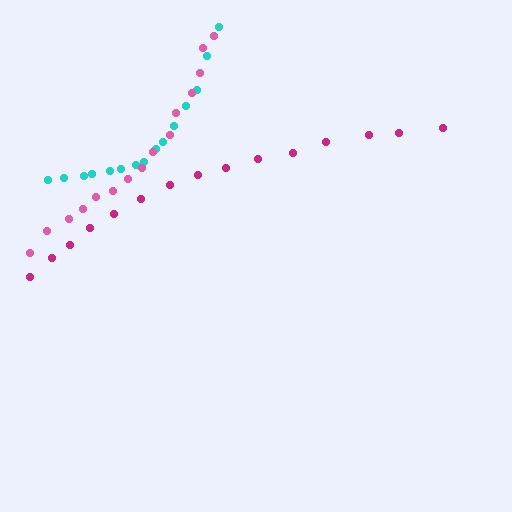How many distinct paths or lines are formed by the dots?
There are 3 distinct paths.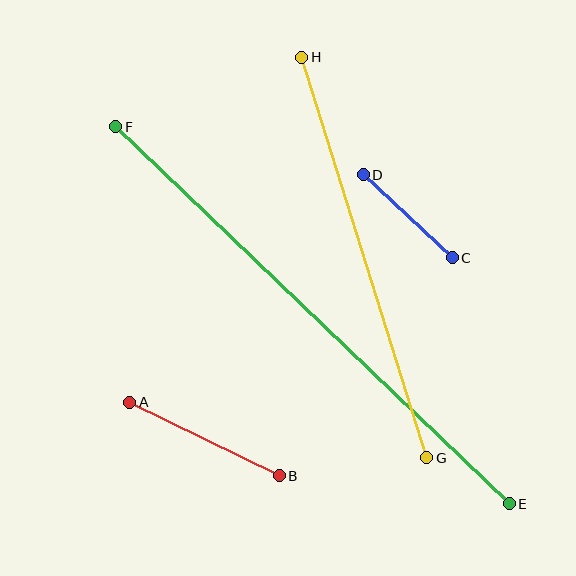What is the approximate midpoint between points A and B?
The midpoint is at approximately (205, 439) pixels.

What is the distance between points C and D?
The distance is approximately 122 pixels.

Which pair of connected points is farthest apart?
Points E and F are farthest apart.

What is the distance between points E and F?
The distance is approximately 545 pixels.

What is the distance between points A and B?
The distance is approximately 167 pixels.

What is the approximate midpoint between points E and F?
The midpoint is at approximately (312, 315) pixels.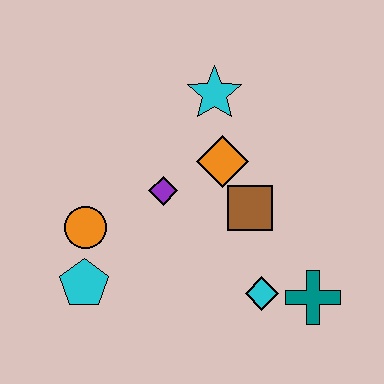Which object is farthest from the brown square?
The cyan pentagon is farthest from the brown square.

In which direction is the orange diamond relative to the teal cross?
The orange diamond is above the teal cross.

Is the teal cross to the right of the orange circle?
Yes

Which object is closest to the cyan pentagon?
The orange circle is closest to the cyan pentagon.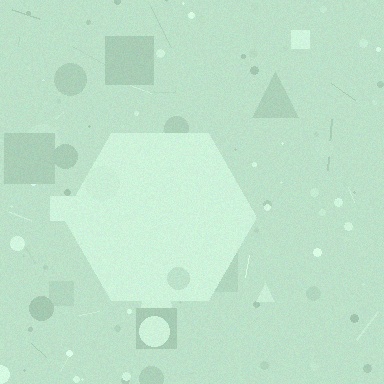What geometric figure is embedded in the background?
A hexagon is embedded in the background.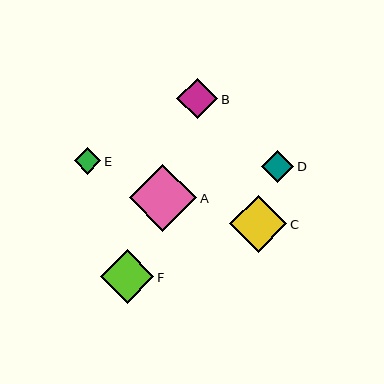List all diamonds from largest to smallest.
From largest to smallest: A, C, F, B, D, E.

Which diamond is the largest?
Diamond A is the largest with a size of approximately 67 pixels.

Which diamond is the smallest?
Diamond E is the smallest with a size of approximately 27 pixels.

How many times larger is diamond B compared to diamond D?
Diamond B is approximately 1.3 times the size of diamond D.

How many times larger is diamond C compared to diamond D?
Diamond C is approximately 1.8 times the size of diamond D.